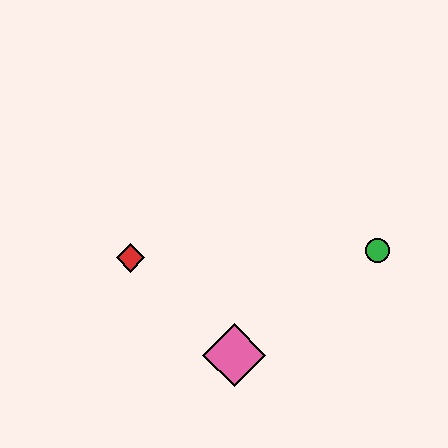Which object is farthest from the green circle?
The red diamond is farthest from the green circle.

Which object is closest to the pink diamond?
The red diamond is closest to the pink diamond.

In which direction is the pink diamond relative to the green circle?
The pink diamond is to the left of the green circle.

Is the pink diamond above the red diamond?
No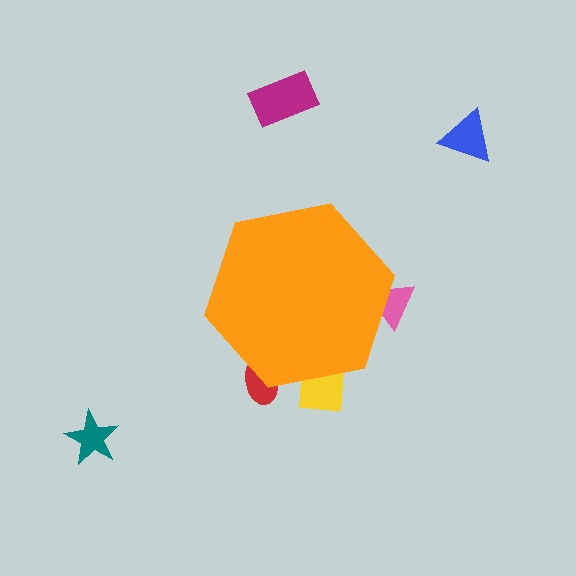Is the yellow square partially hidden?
Yes, the yellow square is partially hidden behind the orange hexagon.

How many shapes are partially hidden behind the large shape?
3 shapes are partially hidden.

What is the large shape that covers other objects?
An orange hexagon.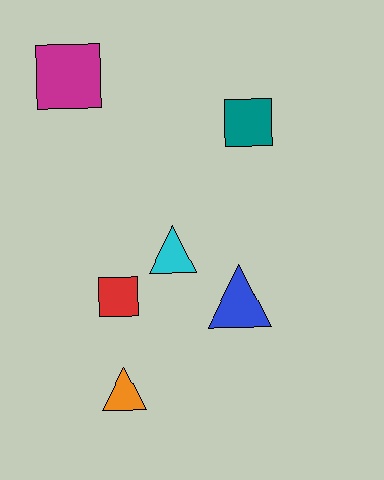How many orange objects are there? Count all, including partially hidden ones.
There is 1 orange object.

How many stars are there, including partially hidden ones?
There are no stars.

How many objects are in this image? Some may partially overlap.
There are 6 objects.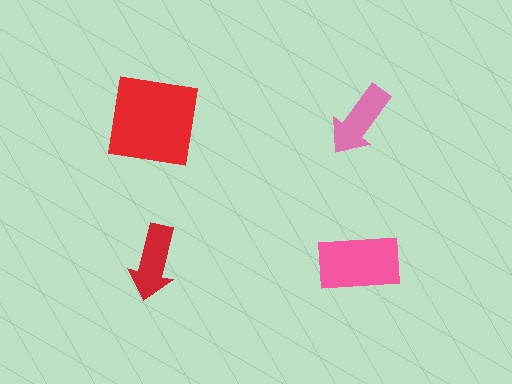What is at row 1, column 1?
A red square.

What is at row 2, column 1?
A red arrow.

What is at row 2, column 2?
A pink rectangle.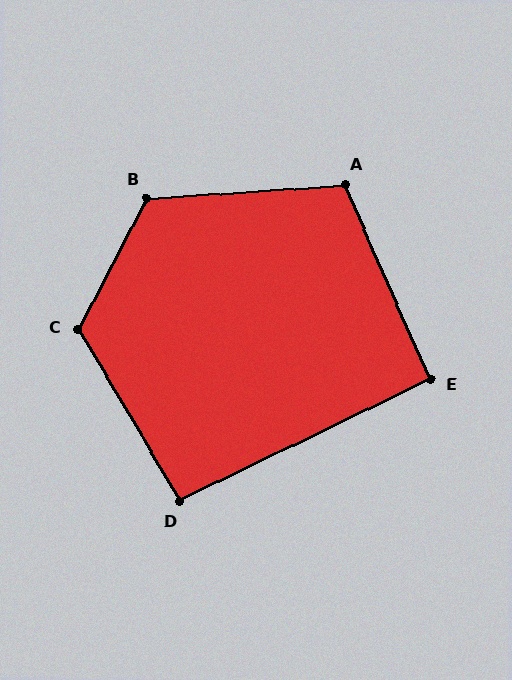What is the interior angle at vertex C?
Approximately 122 degrees (obtuse).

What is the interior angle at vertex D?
Approximately 95 degrees (approximately right).